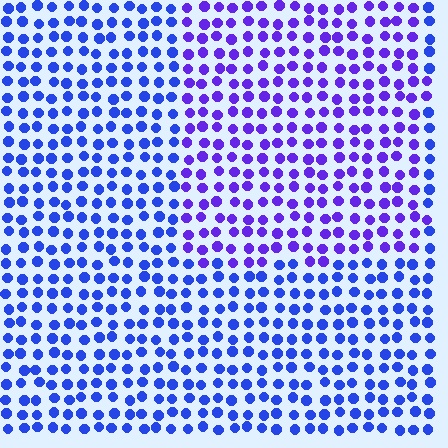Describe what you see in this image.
The image is filled with small blue elements in a uniform arrangement. A rectangle-shaped region is visible where the elements are tinted to a slightly different hue, forming a subtle color boundary.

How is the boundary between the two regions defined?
The boundary is defined purely by a slight shift in hue (about 30 degrees). Spacing, size, and orientation are identical on both sides.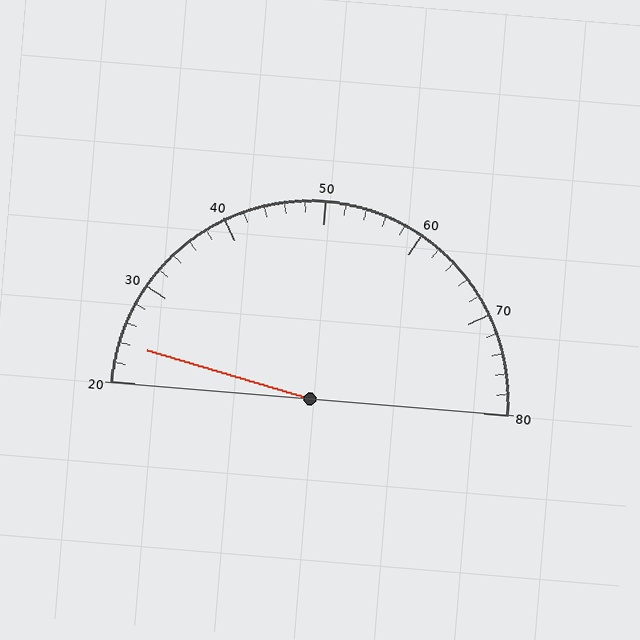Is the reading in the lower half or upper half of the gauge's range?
The reading is in the lower half of the range (20 to 80).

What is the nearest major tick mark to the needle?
The nearest major tick mark is 20.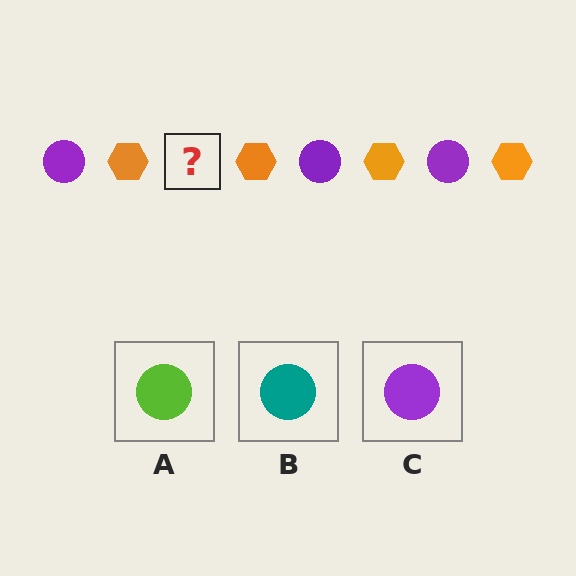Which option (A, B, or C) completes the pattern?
C.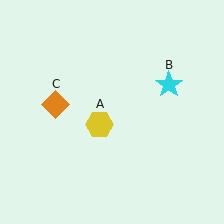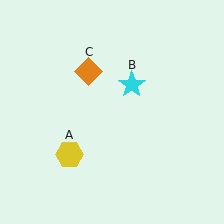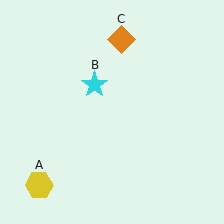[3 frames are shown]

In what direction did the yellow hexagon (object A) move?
The yellow hexagon (object A) moved down and to the left.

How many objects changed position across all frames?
3 objects changed position: yellow hexagon (object A), cyan star (object B), orange diamond (object C).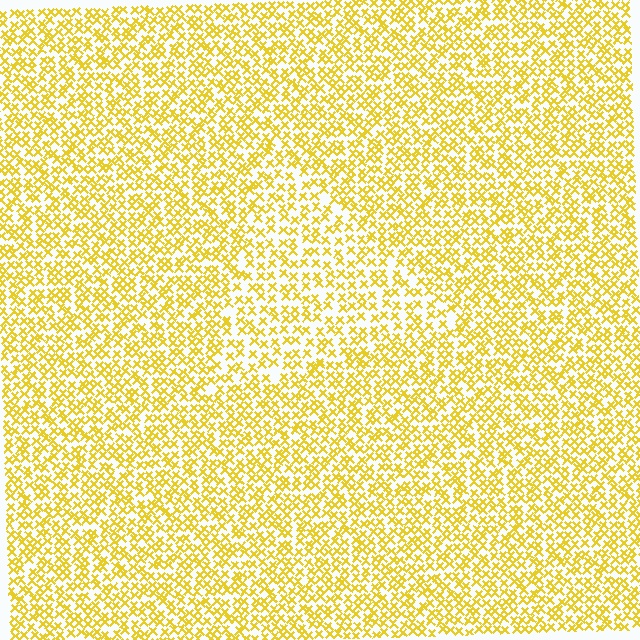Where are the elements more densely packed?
The elements are more densely packed outside the triangle boundary.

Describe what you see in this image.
The image contains small yellow elements arranged at two different densities. A triangle-shaped region is visible where the elements are less densely packed than the surrounding area.